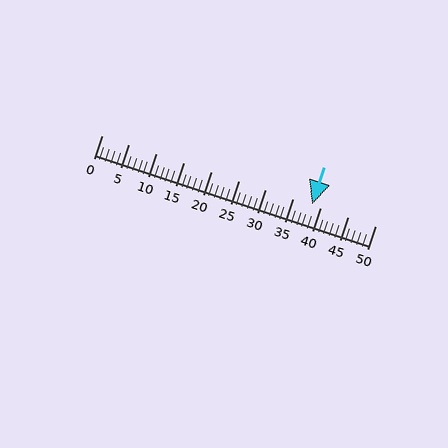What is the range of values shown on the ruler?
The ruler shows values from 0 to 50.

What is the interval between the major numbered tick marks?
The major tick marks are spaced 5 units apart.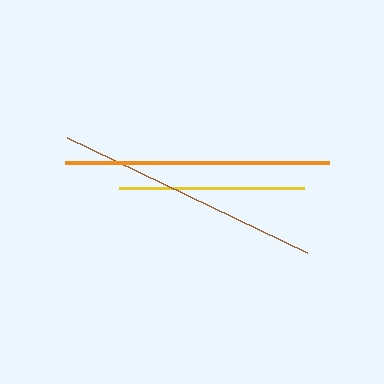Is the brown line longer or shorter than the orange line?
The brown line is longer than the orange line.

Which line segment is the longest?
The brown line is the longest at approximately 266 pixels.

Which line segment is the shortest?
The yellow line is the shortest at approximately 186 pixels.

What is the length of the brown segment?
The brown segment is approximately 266 pixels long.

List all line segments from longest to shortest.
From longest to shortest: brown, orange, yellow.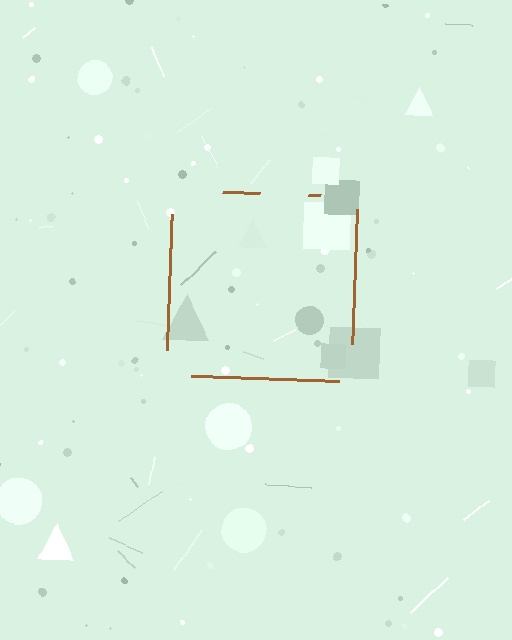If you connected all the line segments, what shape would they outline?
They would outline a square.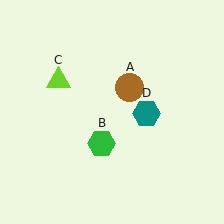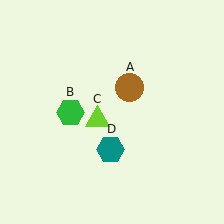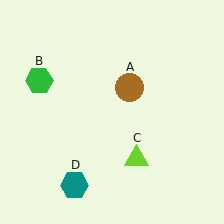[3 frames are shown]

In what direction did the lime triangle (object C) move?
The lime triangle (object C) moved down and to the right.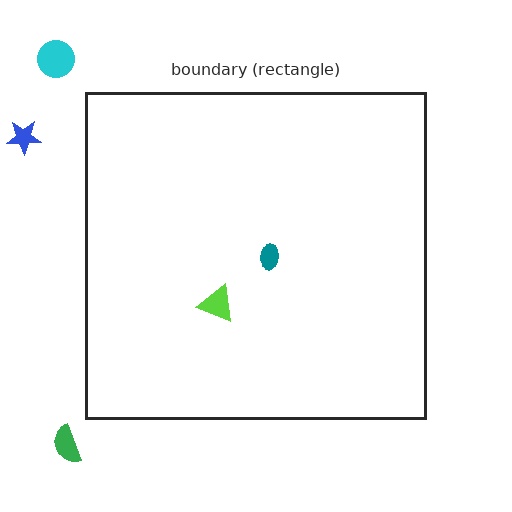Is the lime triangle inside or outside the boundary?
Inside.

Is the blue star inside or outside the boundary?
Outside.